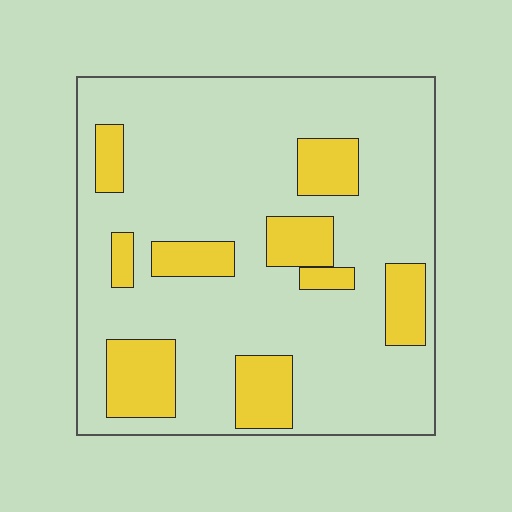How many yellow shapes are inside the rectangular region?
9.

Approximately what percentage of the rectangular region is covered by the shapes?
Approximately 20%.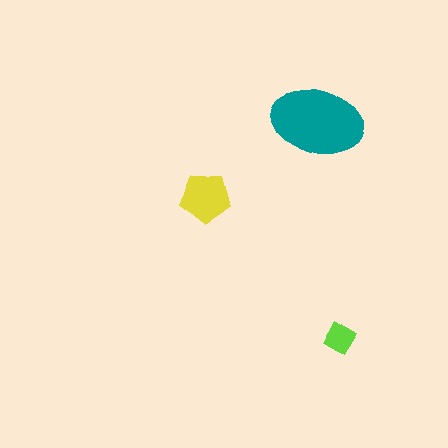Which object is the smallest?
The lime diamond.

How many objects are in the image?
There are 3 objects in the image.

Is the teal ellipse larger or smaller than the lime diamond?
Larger.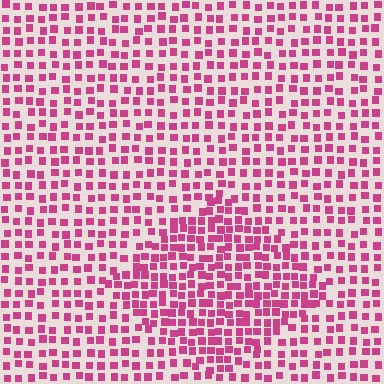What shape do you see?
I see a diamond.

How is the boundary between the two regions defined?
The boundary is defined by a change in element density (approximately 1.6x ratio). All elements are the same color, size, and shape.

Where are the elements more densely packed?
The elements are more densely packed inside the diamond boundary.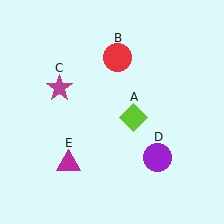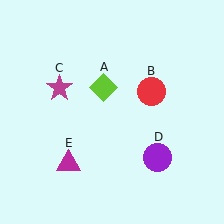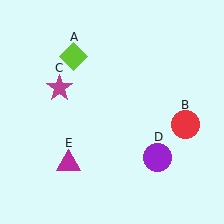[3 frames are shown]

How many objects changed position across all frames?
2 objects changed position: lime diamond (object A), red circle (object B).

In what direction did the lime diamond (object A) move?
The lime diamond (object A) moved up and to the left.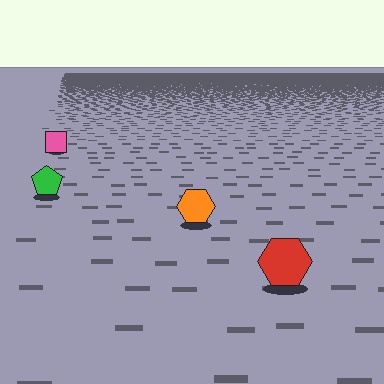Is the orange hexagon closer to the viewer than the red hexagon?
No. The red hexagon is closer — you can tell from the texture gradient: the ground texture is coarser near it.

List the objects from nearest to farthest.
From nearest to farthest: the red hexagon, the orange hexagon, the green pentagon, the pink square.